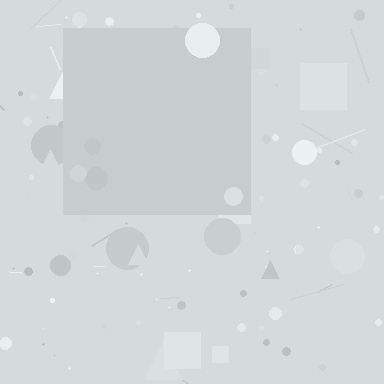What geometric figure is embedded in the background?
A square is embedded in the background.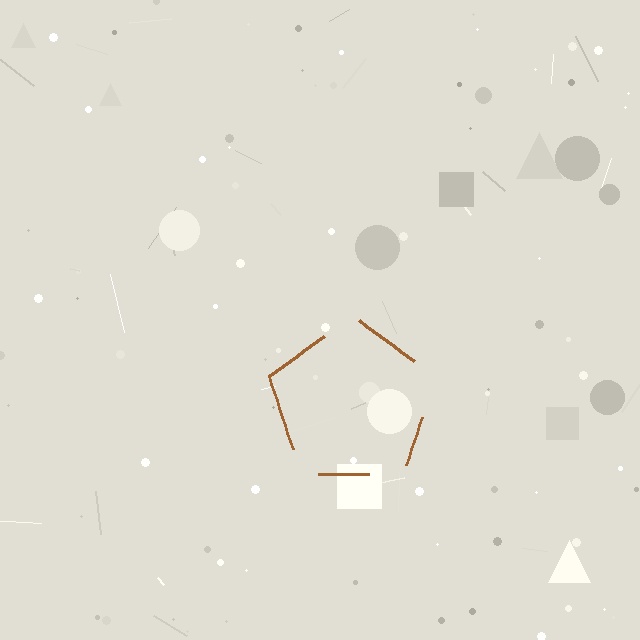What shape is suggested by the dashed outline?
The dashed outline suggests a pentagon.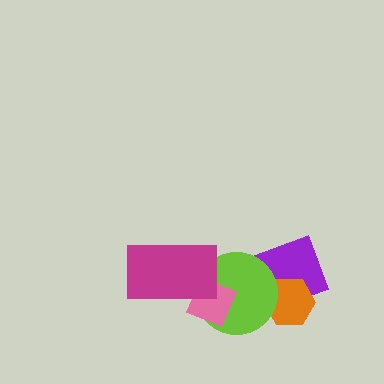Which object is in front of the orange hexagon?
The lime circle is in front of the orange hexagon.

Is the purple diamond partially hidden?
Yes, it is partially covered by another shape.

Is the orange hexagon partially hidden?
Yes, it is partially covered by another shape.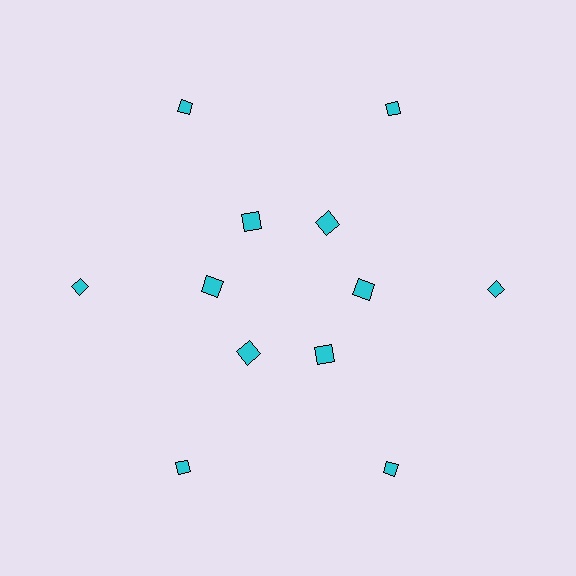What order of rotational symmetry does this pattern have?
This pattern has 6-fold rotational symmetry.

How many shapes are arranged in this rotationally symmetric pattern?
There are 12 shapes, arranged in 6 groups of 2.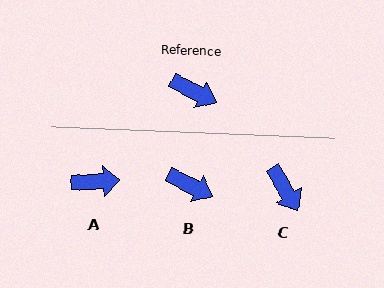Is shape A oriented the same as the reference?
No, it is off by about 30 degrees.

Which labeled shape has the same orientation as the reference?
B.